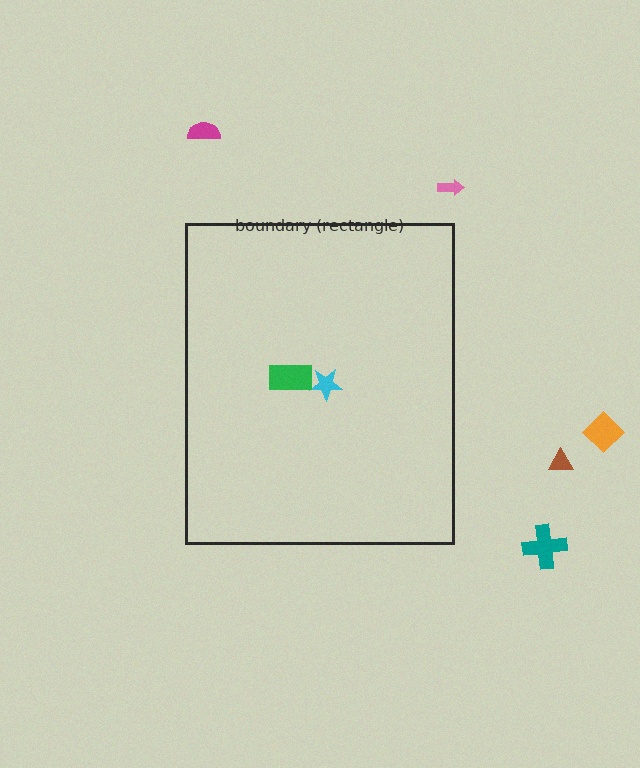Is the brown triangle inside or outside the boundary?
Outside.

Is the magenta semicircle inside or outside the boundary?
Outside.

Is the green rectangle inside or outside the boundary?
Inside.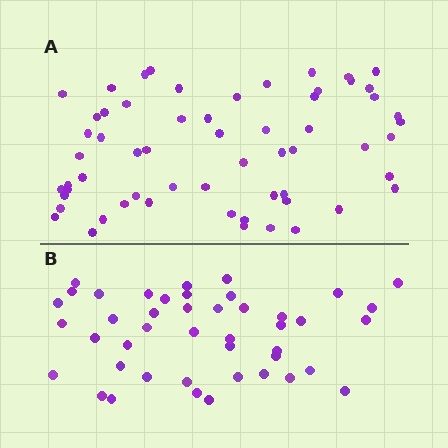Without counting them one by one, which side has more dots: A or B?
Region A (the top region) has more dots.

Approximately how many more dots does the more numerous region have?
Region A has approximately 15 more dots than region B.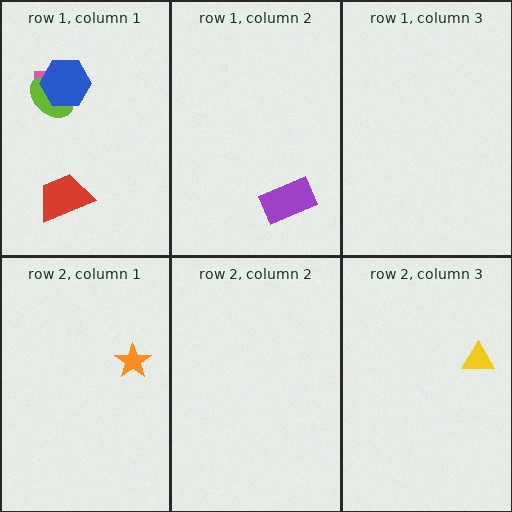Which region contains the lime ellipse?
The row 1, column 1 region.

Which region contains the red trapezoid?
The row 1, column 1 region.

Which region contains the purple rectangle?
The row 1, column 2 region.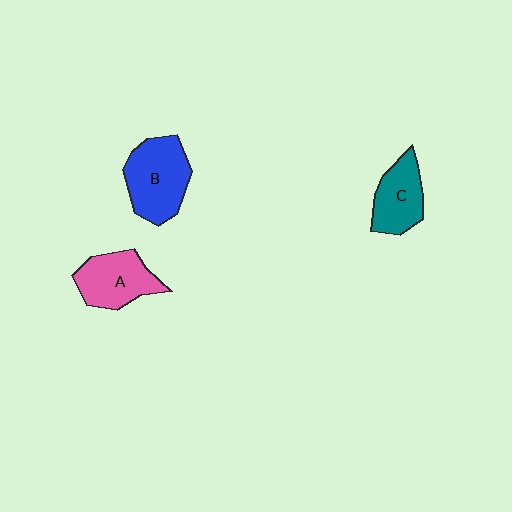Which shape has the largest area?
Shape B (blue).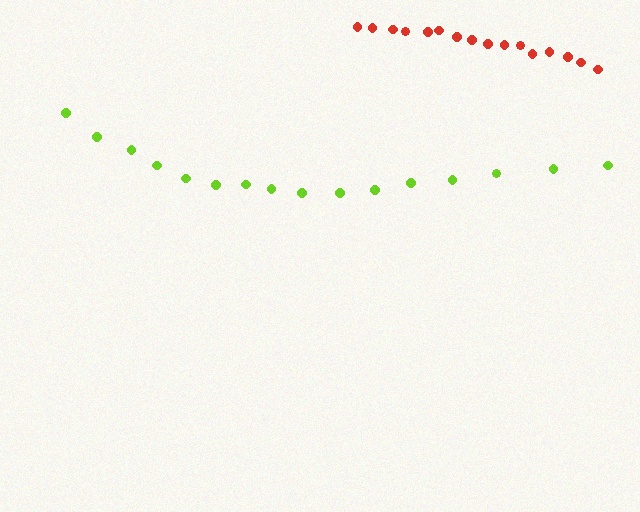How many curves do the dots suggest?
There are 2 distinct paths.